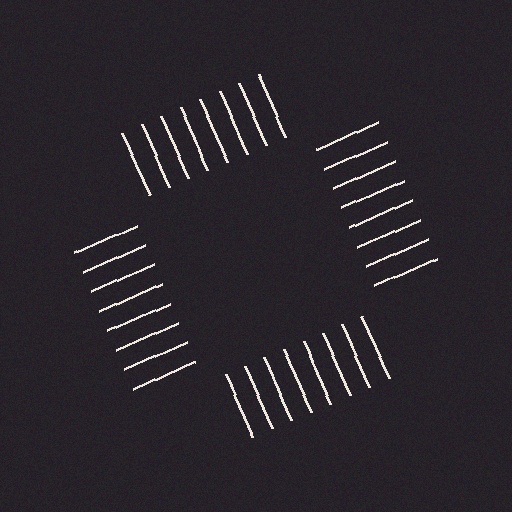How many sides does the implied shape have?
4 sides — the line-ends trace a square.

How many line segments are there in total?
32 — 8 along each of the 4 edges.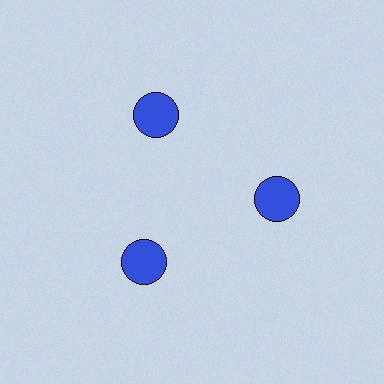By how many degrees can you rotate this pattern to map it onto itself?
The pattern maps onto itself every 120 degrees of rotation.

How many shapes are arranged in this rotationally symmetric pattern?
There are 3 shapes, arranged in 3 groups of 1.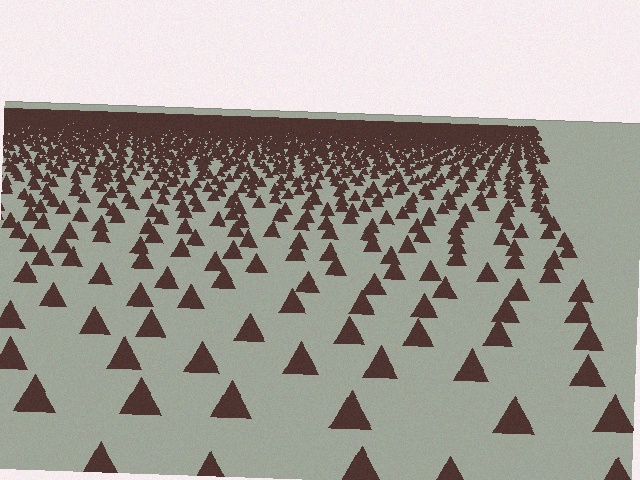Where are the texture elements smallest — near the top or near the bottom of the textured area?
Near the top.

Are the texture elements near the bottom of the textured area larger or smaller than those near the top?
Larger. Near the bottom, elements are closer to the viewer and appear at a bigger on-screen size.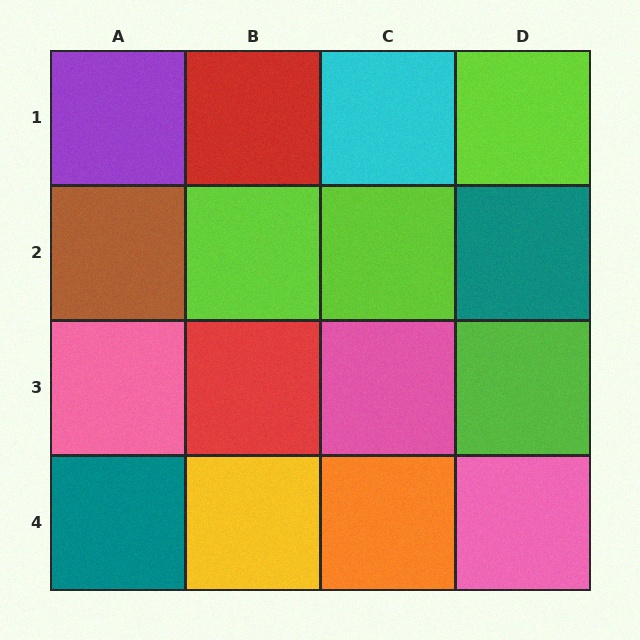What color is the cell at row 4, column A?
Teal.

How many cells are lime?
4 cells are lime.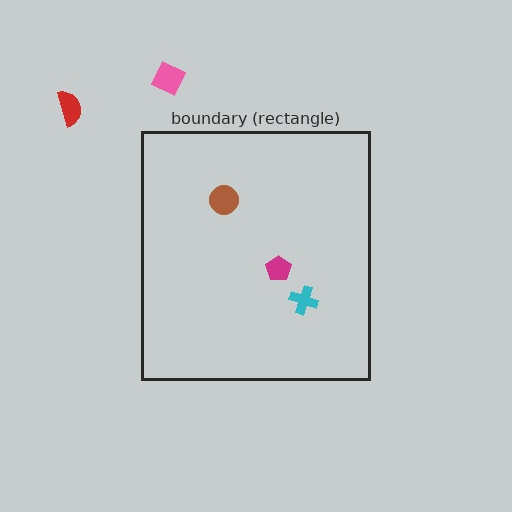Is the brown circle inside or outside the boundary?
Inside.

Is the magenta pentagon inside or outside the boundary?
Inside.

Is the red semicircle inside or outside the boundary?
Outside.